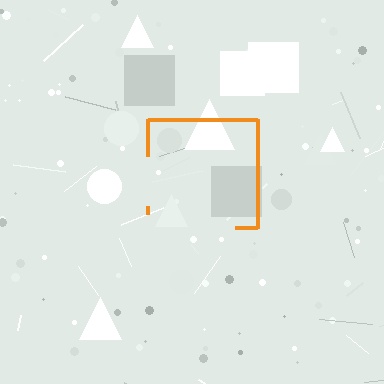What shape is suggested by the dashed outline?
The dashed outline suggests a square.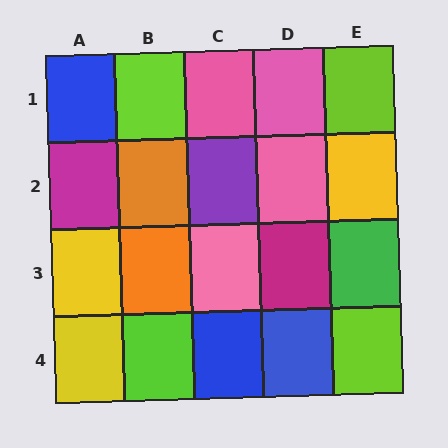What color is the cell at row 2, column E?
Yellow.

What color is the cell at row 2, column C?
Purple.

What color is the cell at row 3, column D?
Magenta.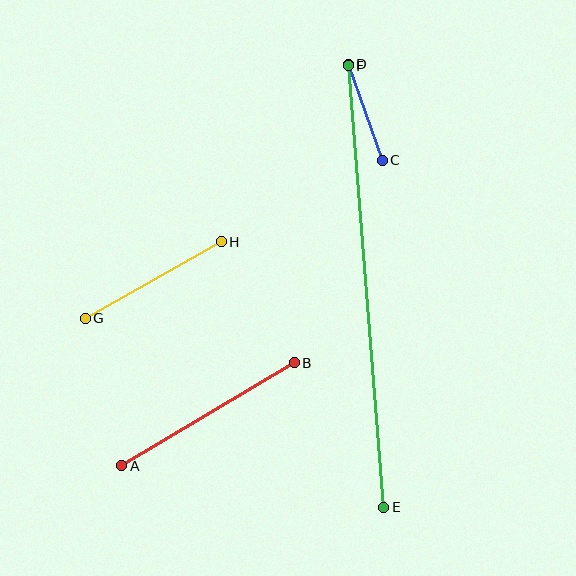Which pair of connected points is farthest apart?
Points E and F are farthest apart.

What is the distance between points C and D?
The distance is approximately 102 pixels.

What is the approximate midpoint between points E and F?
The midpoint is at approximately (366, 286) pixels.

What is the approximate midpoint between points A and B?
The midpoint is at approximately (208, 414) pixels.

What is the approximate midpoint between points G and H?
The midpoint is at approximately (153, 280) pixels.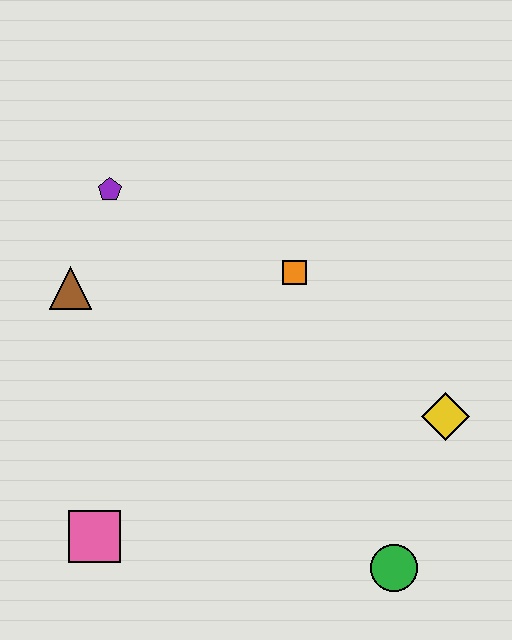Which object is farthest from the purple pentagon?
The green circle is farthest from the purple pentagon.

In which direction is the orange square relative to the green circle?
The orange square is above the green circle.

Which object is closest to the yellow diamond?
The green circle is closest to the yellow diamond.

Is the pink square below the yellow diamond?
Yes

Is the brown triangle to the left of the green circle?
Yes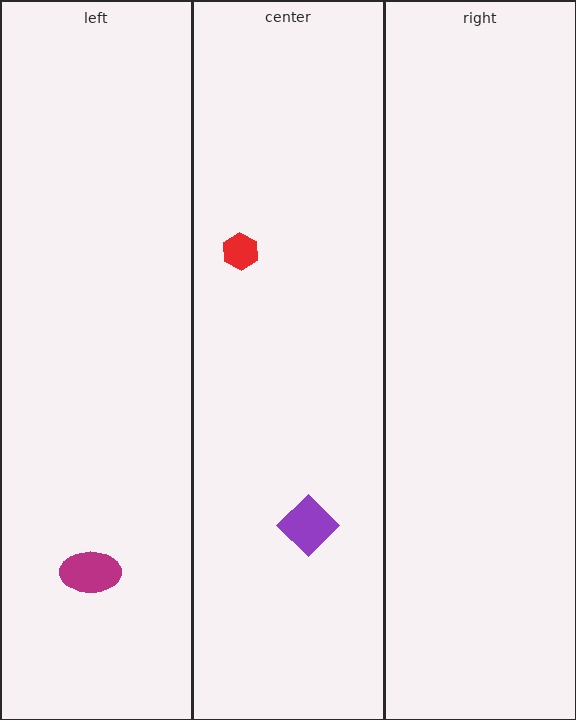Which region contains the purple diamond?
The center region.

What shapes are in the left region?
The magenta ellipse.